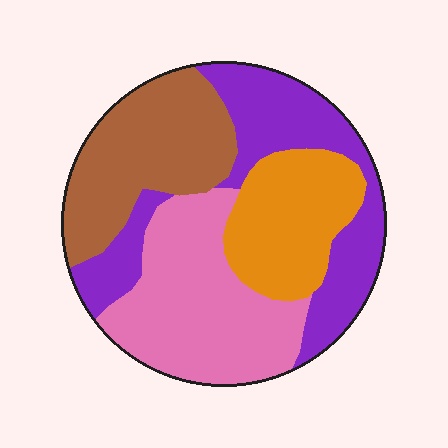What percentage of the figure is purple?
Purple takes up about one quarter (1/4) of the figure.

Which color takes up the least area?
Orange, at roughly 20%.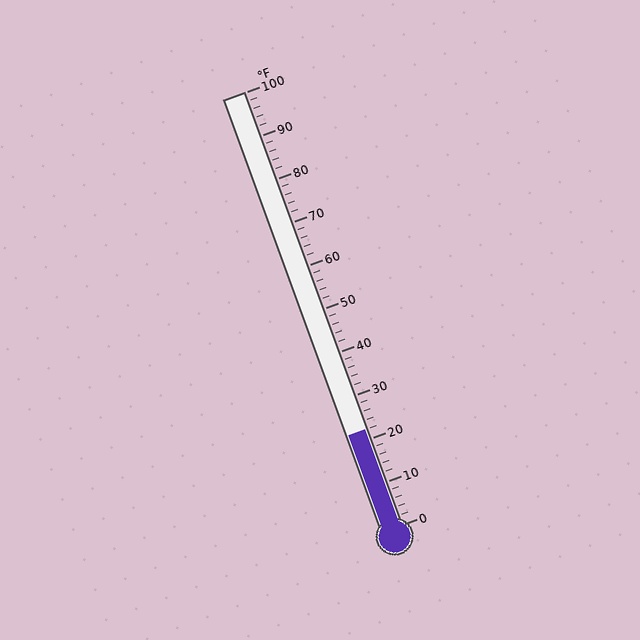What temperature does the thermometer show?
The thermometer shows approximately 22°F.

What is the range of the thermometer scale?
The thermometer scale ranges from 0°F to 100°F.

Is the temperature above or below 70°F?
The temperature is below 70°F.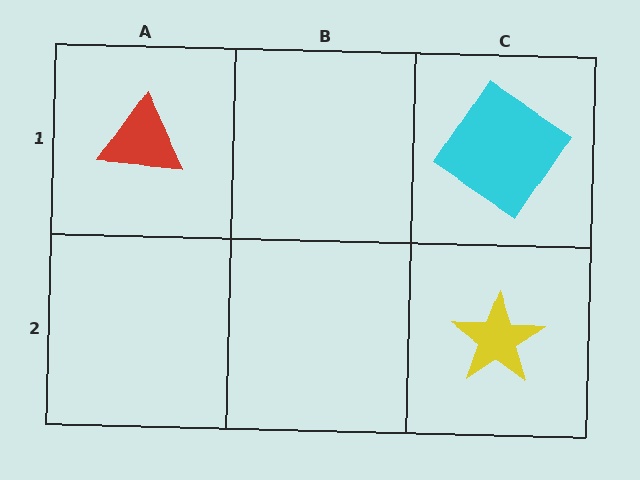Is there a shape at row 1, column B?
No, that cell is empty.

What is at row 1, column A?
A red triangle.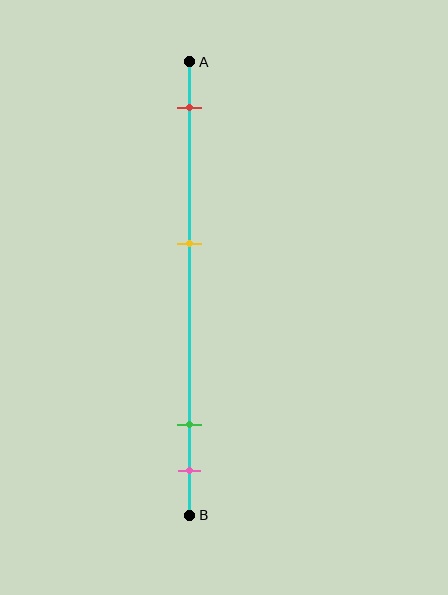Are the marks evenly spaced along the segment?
No, the marks are not evenly spaced.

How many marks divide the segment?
There are 4 marks dividing the segment.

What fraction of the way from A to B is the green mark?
The green mark is approximately 80% (0.8) of the way from A to B.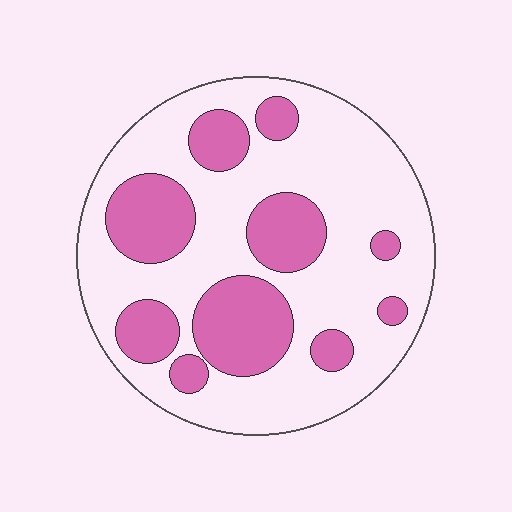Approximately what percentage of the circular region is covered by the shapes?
Approximately 30%.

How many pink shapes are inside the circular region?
10.